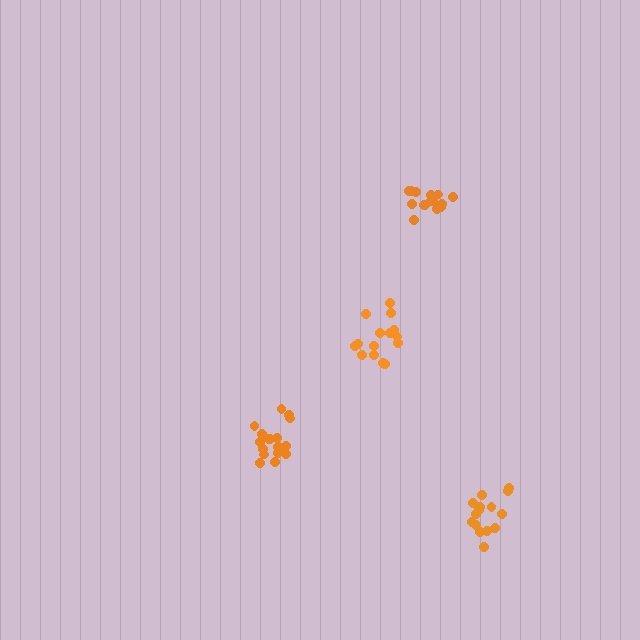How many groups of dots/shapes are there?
There are 4 groups.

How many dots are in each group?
Group 1: 15 dots, Group 2: 18 dots, Group 3: 15 dots, Group 4: 15 dots (63 total).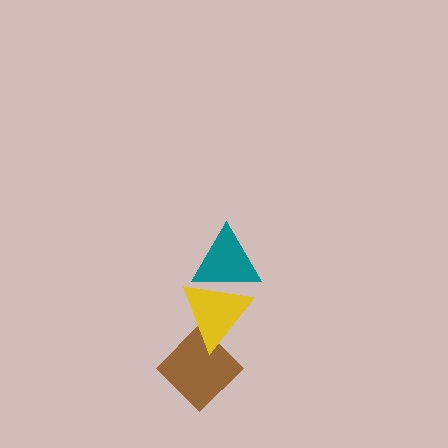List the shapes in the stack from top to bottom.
From top to bottom: the teal triangle, the yellow triangle, the brown diamond.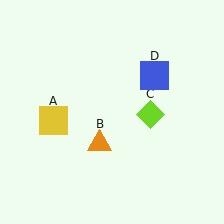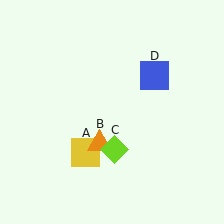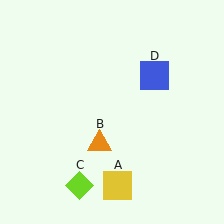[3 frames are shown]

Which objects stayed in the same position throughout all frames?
Orange triangle (object B) and blue square (object D) remained stationary.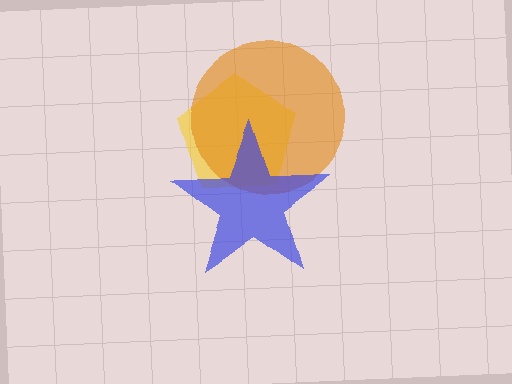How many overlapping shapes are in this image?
There are 3 overlapping shapes in the image.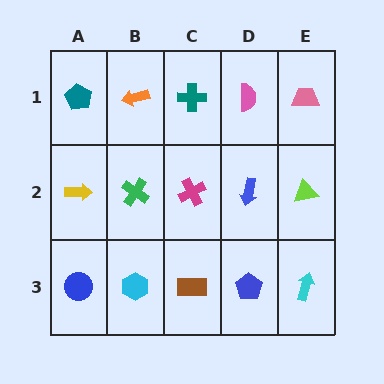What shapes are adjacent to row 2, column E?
A pink trapezoid (row 1, column E), a cyan arrow (row 3, column E), a blue arrow (row 2, column D).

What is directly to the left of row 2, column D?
A magenta cross.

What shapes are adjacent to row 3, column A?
A yellow arrow (row 2, column A), a cyan hexagon (row 3, column B).